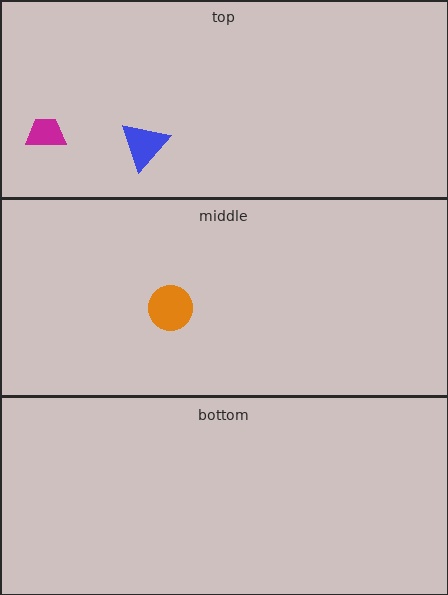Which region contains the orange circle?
The middle region.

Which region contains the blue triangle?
The top region.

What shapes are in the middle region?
The orange circle.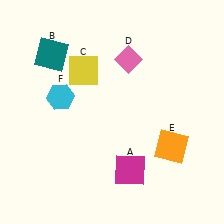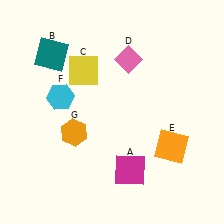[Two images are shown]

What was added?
An orange hexagon (G) was added in Image 2.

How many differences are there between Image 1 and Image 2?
There is 1 difference between the two images.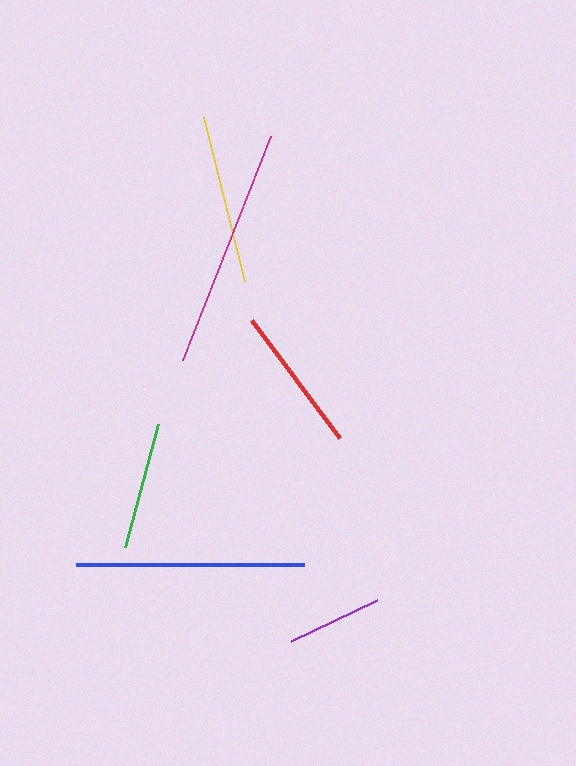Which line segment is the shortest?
The purple line is the shortest at approximately 95 pixels.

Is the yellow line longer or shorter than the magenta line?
The magenta line is longer than the yellow line.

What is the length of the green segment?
The green segment is approximately 128 pixels long.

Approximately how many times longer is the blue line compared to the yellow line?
The blue line is approximately 1.3 times the length of the yellow line.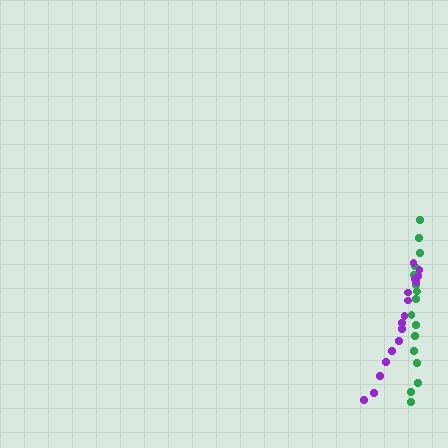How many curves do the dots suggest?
There are 2 distinct paths.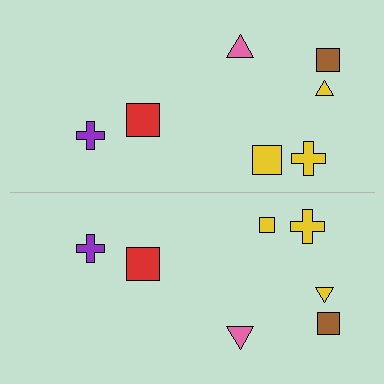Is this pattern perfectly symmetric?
No, the pattern is not perfectly symmetric. The yellow square on the bottom side has a different size than its mirror counterpart.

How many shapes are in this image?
There are 14 shapes in this image.